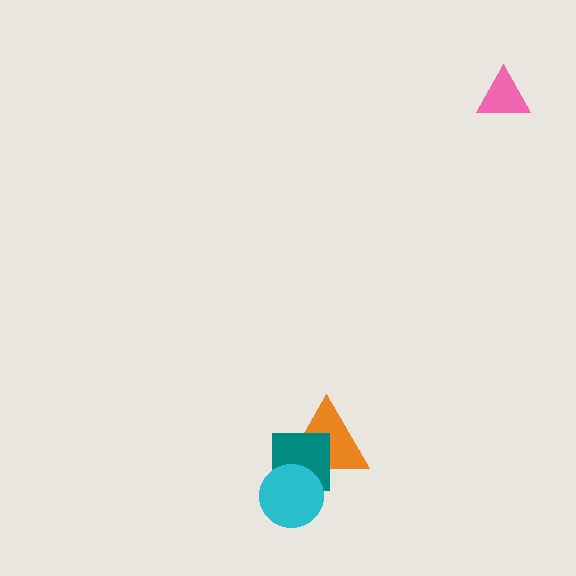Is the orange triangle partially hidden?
Yes, it is partially covered by another shape.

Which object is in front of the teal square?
The cyan circle is in front of the teal square.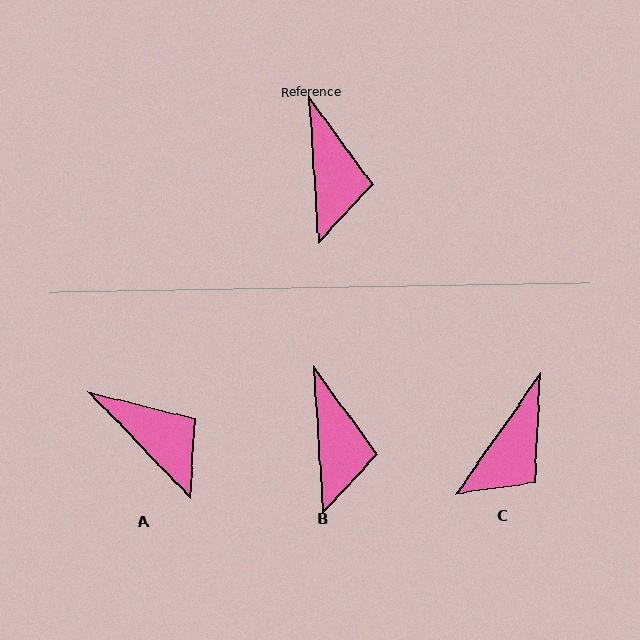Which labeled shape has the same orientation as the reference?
B.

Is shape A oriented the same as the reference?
No, it is off by about 40 degrees.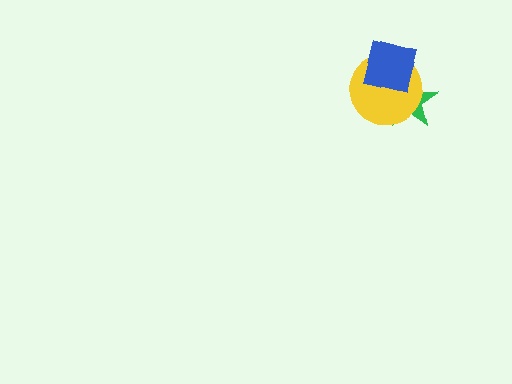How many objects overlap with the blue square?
2 objects overlap with the blue square.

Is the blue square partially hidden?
No, no other shape covers it.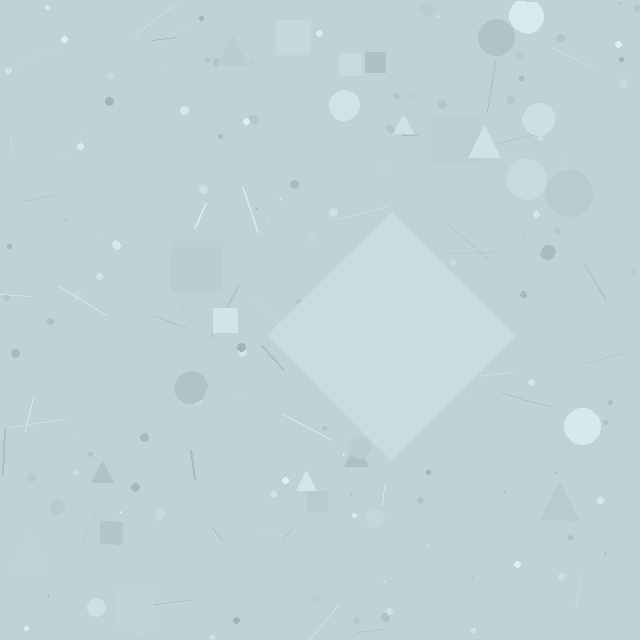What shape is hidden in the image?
A diamond is hidden in the image.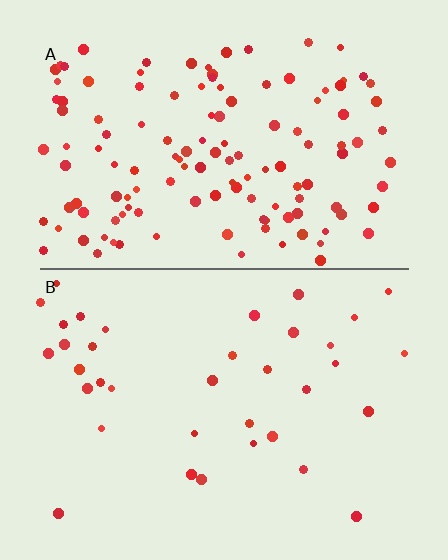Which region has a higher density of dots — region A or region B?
A (the top).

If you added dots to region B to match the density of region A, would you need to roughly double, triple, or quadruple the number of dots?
Approximately quadruple.